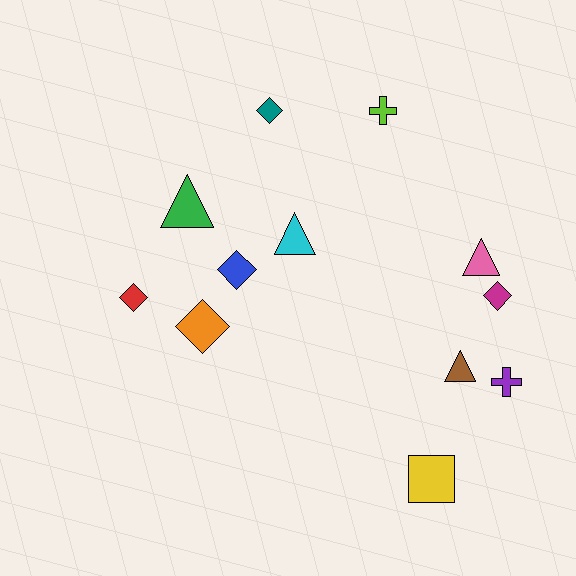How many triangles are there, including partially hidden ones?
There are 4 triangles.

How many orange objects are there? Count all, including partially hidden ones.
There is 1 orange object.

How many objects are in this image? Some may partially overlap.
There are 12 objects.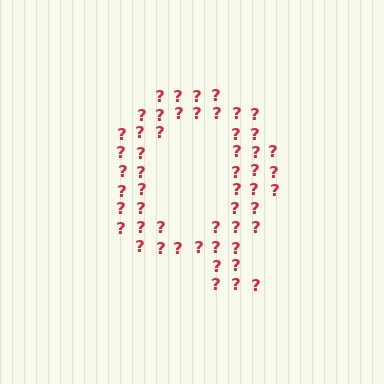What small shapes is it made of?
It is made of small question marks.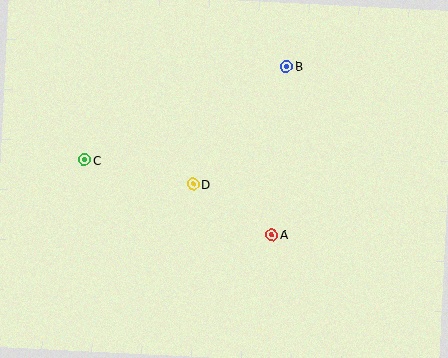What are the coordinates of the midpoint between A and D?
The midpoint between A and D is at (233, 210).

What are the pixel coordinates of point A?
Point A is at (272, 235).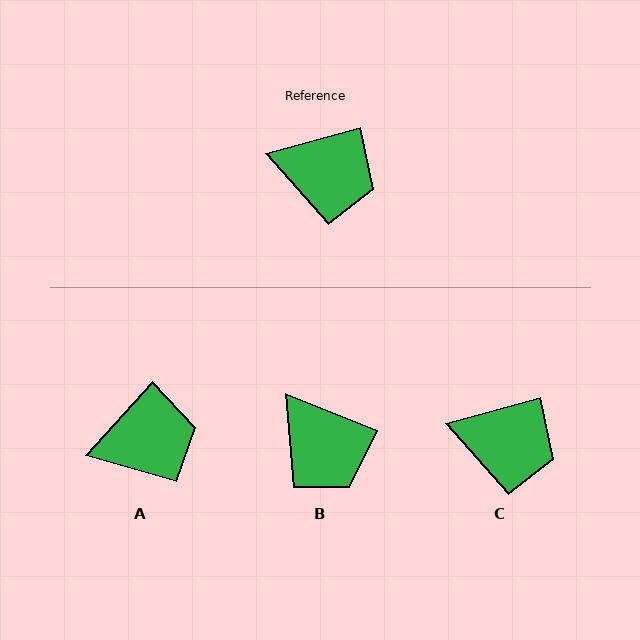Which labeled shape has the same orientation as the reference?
C.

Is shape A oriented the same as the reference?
No, it is off by about 32 degrees.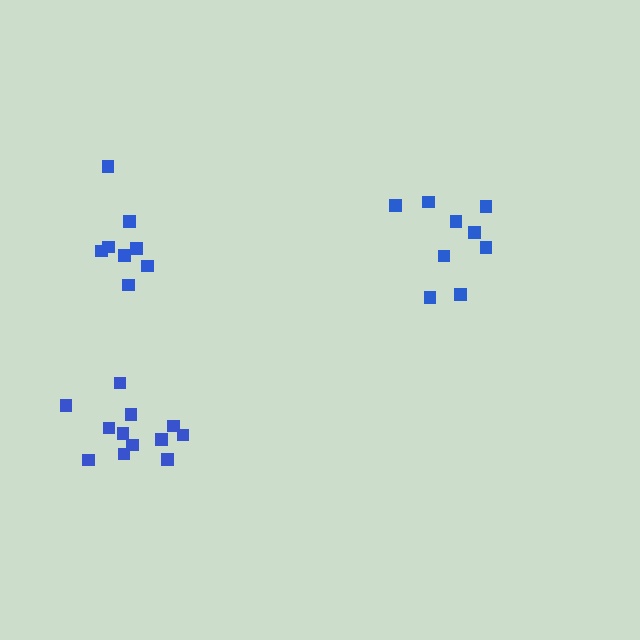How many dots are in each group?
Group 1: 9 dots, Group 2: 8 dots, Group 3: 12 dots (29 total).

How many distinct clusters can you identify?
There are 3 distinct clusters.